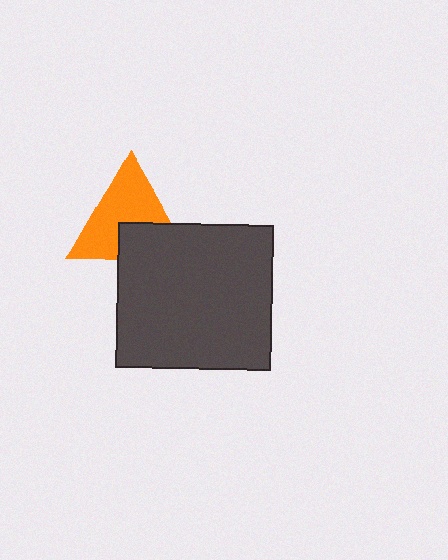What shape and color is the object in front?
The object in front is a dark gray rectangle.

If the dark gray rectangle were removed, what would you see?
You would see the complete orange triangle.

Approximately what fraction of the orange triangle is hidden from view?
Roughly 35% of the orange triangle is hidden behind the dark gray rectangle.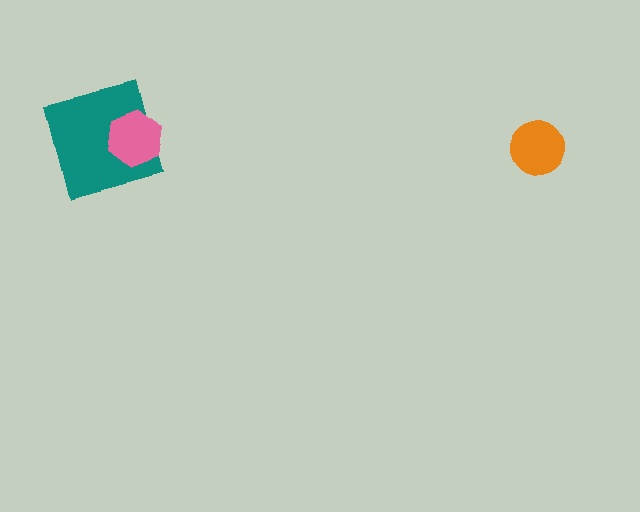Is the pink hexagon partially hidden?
No, no other shape covers it.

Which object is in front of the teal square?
The pink hexagon is in front of the teal square.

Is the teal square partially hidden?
Yes, it is partially covered by another shape.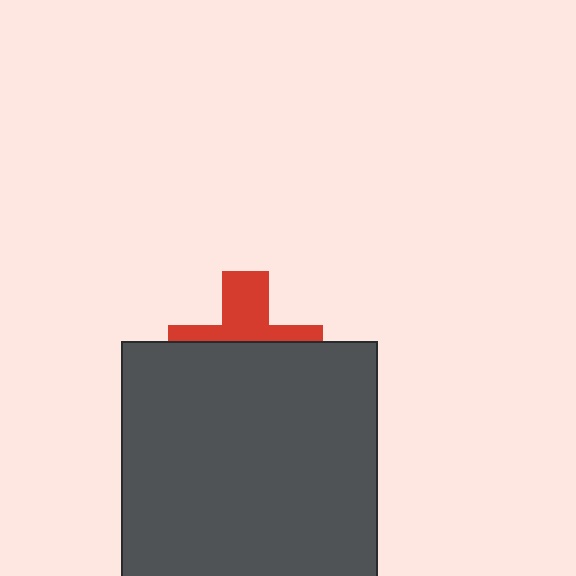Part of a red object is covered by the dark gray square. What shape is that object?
It is a cross.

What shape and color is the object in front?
The object in front is a dark gray square.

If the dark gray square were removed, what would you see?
You would see the complete red cross.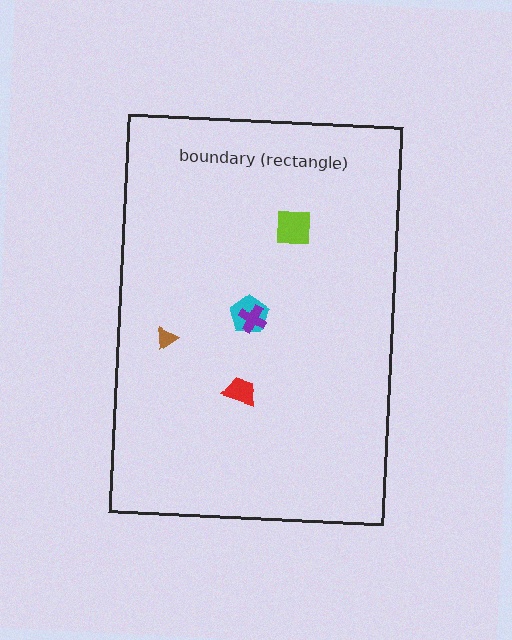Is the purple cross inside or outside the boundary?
Inside.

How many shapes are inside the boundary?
5 inside, 0 outside.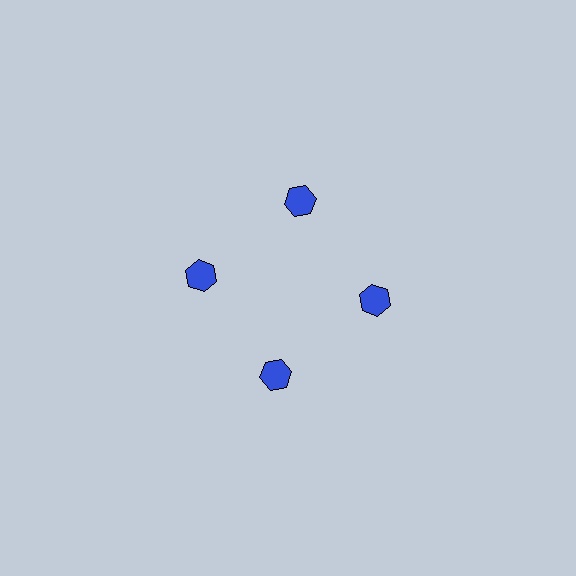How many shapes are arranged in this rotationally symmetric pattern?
There are 4 shapes, arranged in 4 groups of 1.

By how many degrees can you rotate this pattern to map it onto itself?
The pattern maps onto itself every 90 degrees of rotation.